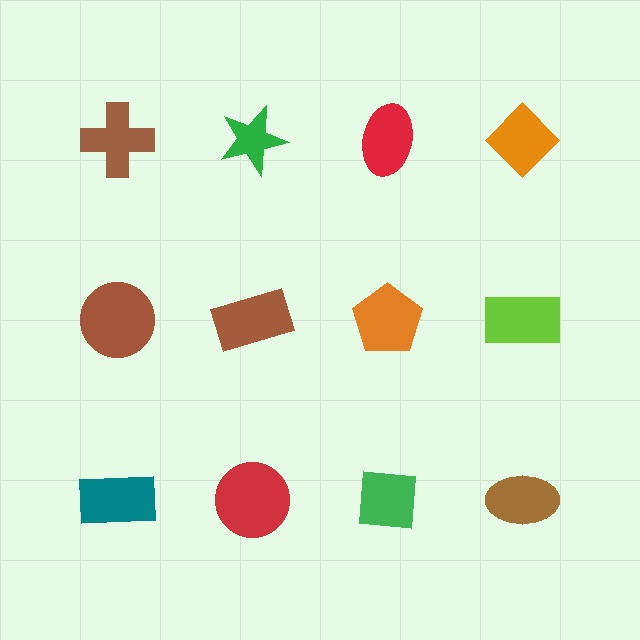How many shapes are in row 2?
4 shapes.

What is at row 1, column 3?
A red ellipse.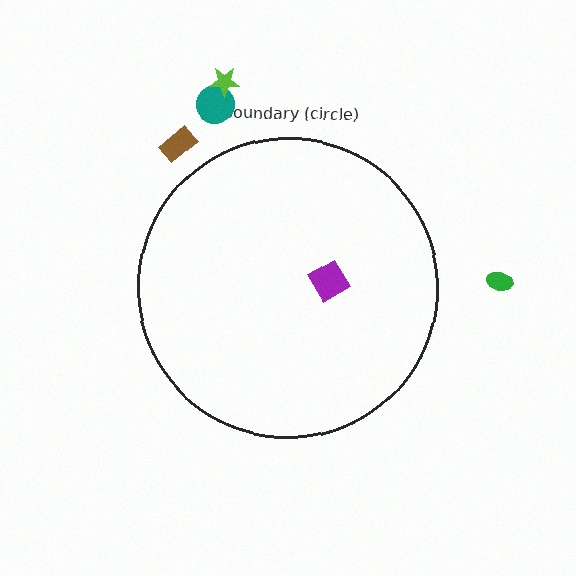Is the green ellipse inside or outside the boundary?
Outside.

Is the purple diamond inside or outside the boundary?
Inside.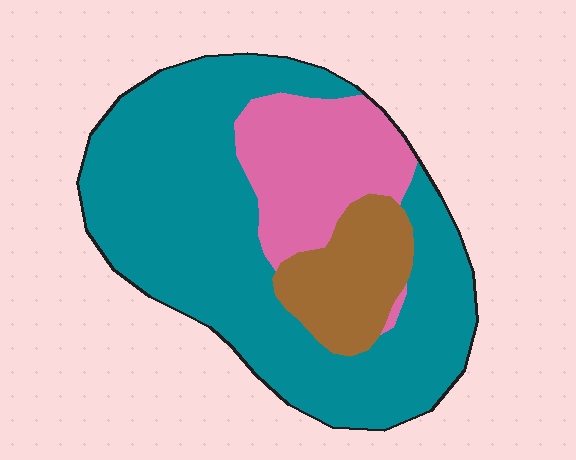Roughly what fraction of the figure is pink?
Pink takes up about one fifth (1/5) of the figure.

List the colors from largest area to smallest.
From largest to smallest: teal, pink, brown.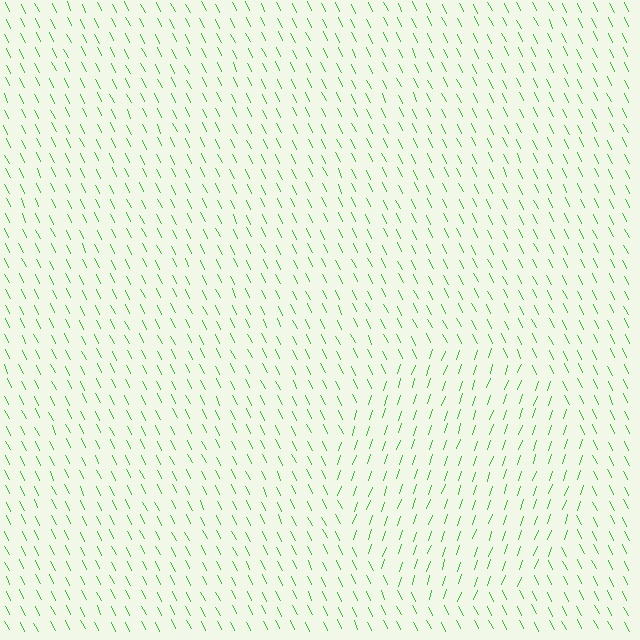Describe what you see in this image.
The image is filled with small green line segments. A circle region in the image has lines oriented differently from the surrounding lines, creating a visible texture boundary.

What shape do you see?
I see a circle.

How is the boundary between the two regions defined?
The boundary is defined purely by a change in line orientation (approximately 45 degrees difference). All lines are the same color and thickness.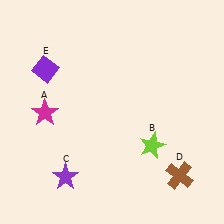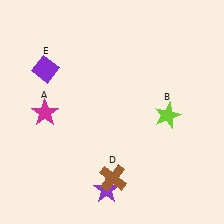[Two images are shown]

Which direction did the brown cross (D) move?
The brown cross (D) moved left.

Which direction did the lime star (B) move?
The lime star (B) moved up.